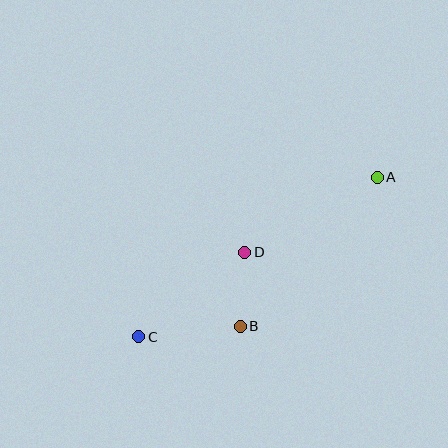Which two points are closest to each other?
Points B and D are closest to each other.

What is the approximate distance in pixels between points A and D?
The distance between A and D is approximately 153 pixels.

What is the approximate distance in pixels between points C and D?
The distance between C and D is approximately 135 pixels.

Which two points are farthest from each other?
Points A and C are farthest from each other.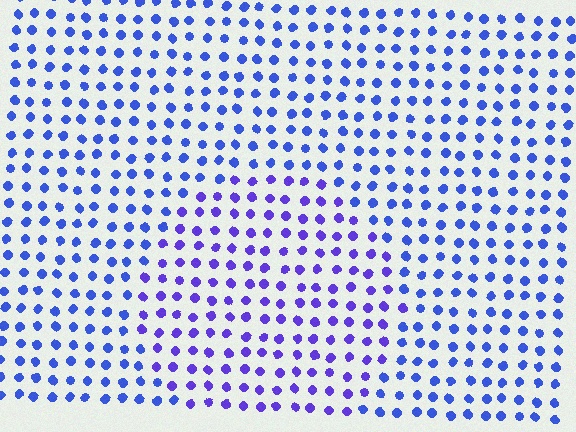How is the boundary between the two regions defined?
The boundary is defined purely by a slight shift in hue (about 26 degrees). Spacing, size, and orientation are identical on both sides.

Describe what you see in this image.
The image is filled with small blue elements in a uniform arrangement. A circle-shaped region is visible where the elements are tinted to a slightly different hue, forming a subtle color boundary.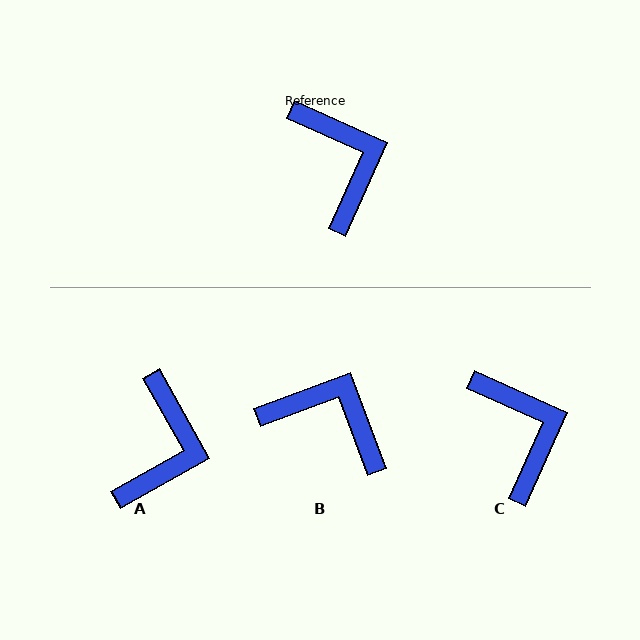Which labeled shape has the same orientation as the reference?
C.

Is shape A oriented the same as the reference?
No, it is off by about 37 degrees.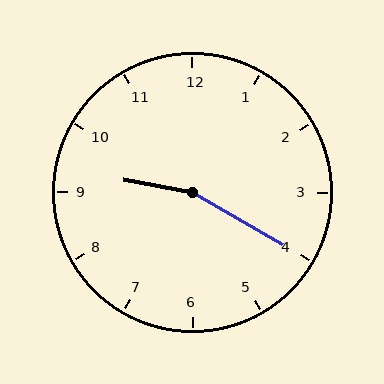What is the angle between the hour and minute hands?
Approximately 160 degrees.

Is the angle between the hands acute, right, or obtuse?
It is obtuse.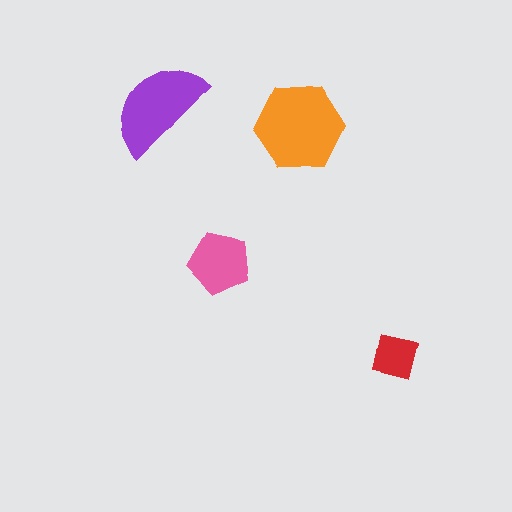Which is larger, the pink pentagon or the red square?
The pink pentagon.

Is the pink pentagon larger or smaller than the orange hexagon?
Smaller.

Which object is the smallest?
The red square.